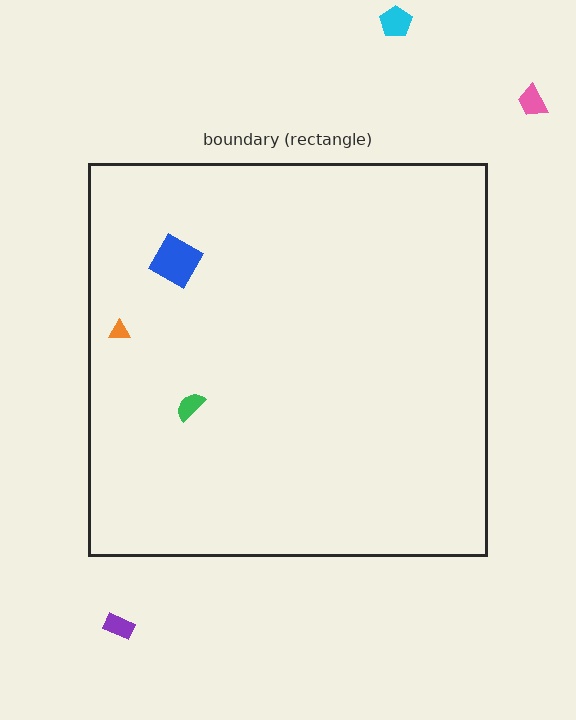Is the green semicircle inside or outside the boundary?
Inside.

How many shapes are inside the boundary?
3 inside, 3 outside.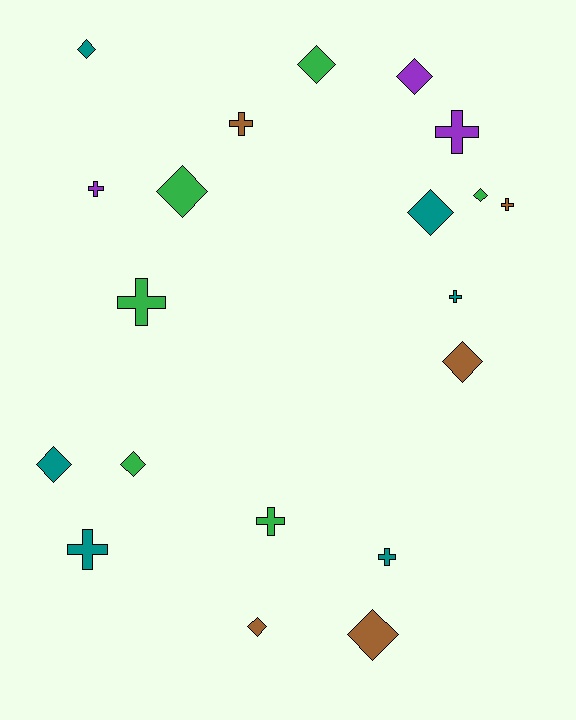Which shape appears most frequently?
Diamond, with 11 objects.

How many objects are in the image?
There are 20 objects.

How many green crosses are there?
There are 2 green crosses.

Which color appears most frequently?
Green, with 6 objects.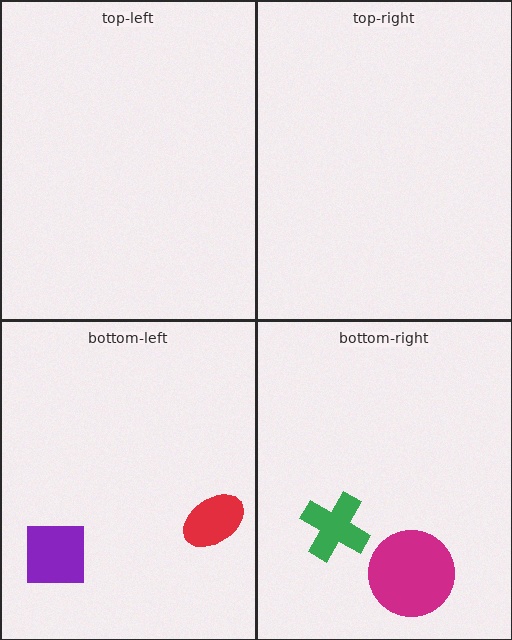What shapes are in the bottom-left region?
The purple square, the red ellipse.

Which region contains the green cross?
The bottom-right region.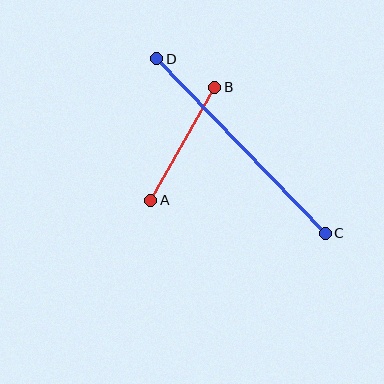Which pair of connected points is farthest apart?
Points C and D are farthest apart.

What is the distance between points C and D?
The distance is approximately 242 pixels.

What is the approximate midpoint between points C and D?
The midpoint is at approximately (241, 146) pixels.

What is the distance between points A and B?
The distance is approximately 130 pixels.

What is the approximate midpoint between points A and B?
The midpoint is at approximately (183, 144) pixels.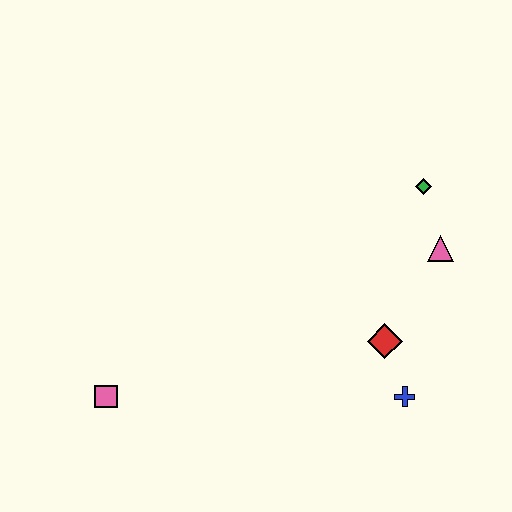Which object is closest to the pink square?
The red diamond is closest to the pink square.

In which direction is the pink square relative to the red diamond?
The pink square is to the left of the red diamond.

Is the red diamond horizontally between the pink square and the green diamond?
Yes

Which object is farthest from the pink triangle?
The pink square is farthest from the pink triangle.